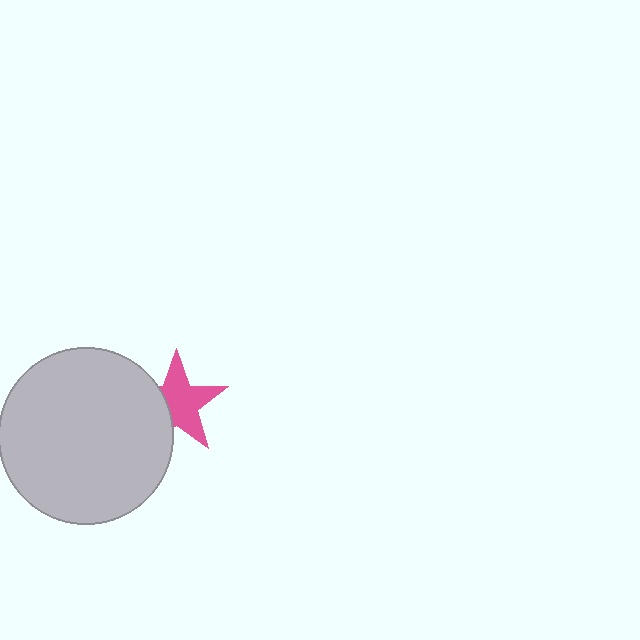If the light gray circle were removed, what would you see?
You would see the complete pink star.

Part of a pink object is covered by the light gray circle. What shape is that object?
It is a star.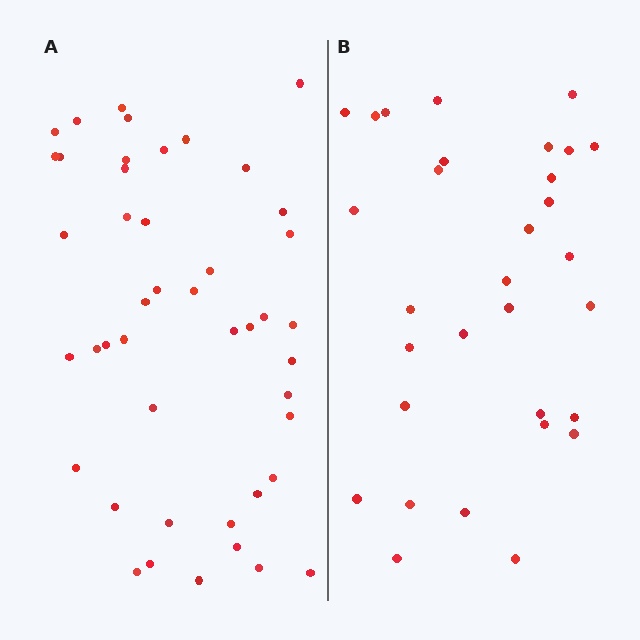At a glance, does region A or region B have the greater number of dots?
Region A (the left region) has more dots.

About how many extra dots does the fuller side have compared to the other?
Region A has approximately 15 more dots than region B.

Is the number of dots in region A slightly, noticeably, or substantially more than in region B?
Region A has substantially more. The ratio is roughly 1.5 to 1.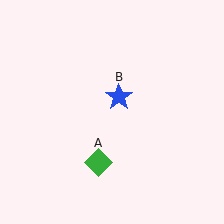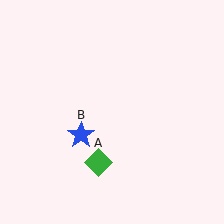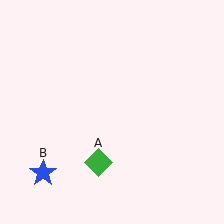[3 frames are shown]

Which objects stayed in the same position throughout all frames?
Green diamond (object A) remained stationary.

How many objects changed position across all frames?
1 object changed position: blue star (object B).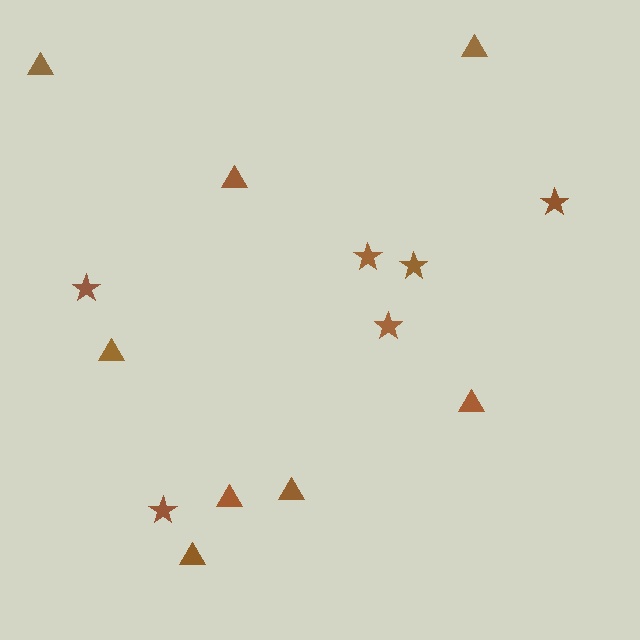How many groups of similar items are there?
There are 2 groups: one group of triangles (8) and one group of stars (6).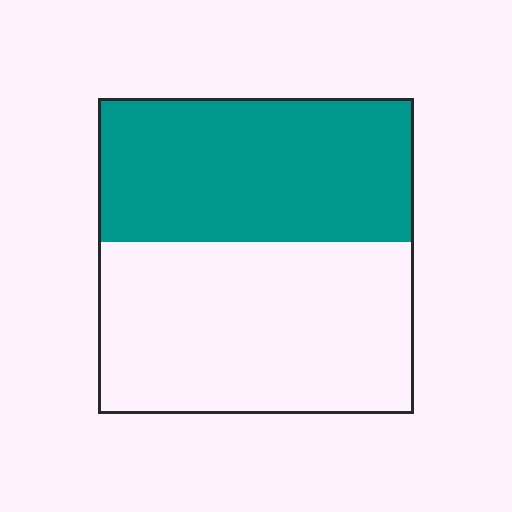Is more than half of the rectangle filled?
No.